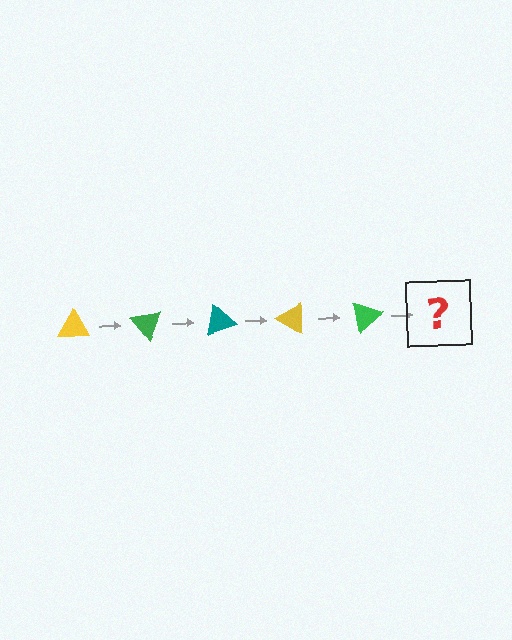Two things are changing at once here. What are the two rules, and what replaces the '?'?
The two rules are that it rotates 50 degrees each step and the color cycles through yellow, green, and teal. The '?' should be a teal triangle, rotated 250 degrees from the start.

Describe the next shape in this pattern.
It should be a teal triangle, rotated 250 degrees from the start.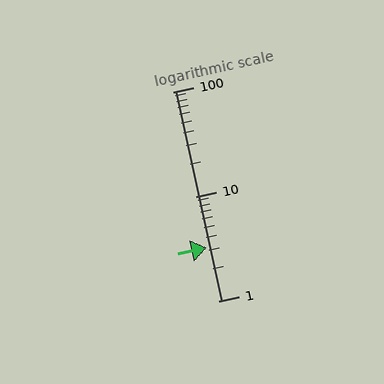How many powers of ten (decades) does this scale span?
The scale spans 2 decades, from 1 to 100.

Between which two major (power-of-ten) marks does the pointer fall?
The pointer is between 1 and 10.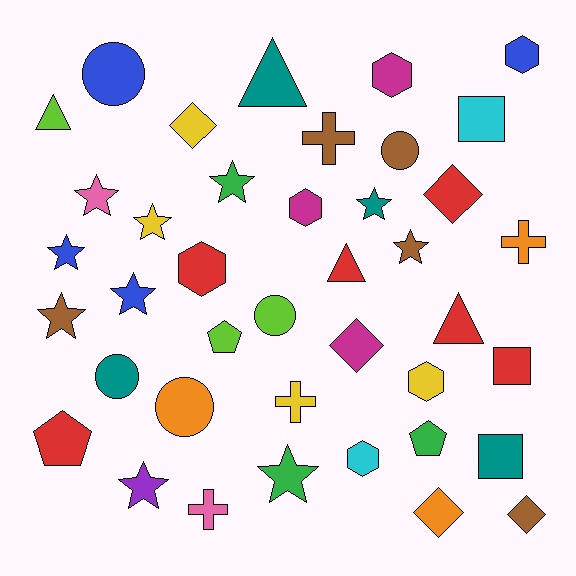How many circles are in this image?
There are 5 circles.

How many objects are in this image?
There are 40 objects.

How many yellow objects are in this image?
There are 4 yellow objects.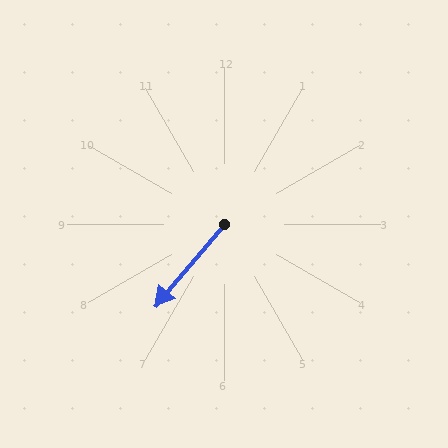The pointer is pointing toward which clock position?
Roughly 7 o'clock.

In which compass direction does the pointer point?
Southwest.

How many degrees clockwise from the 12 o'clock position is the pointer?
Approximately 220 degrees.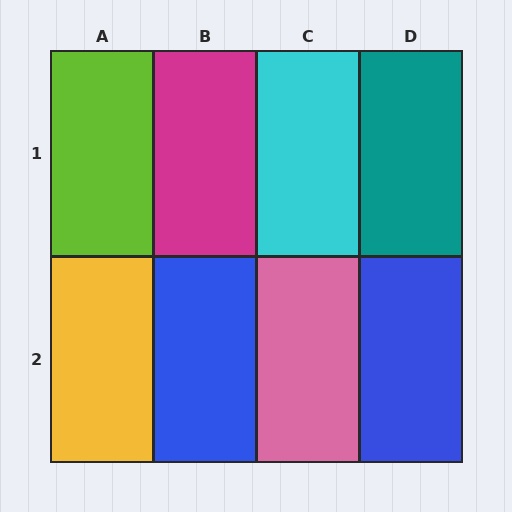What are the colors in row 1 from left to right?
Lime, magenta, cyan, teal.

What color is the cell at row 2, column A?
Yellow.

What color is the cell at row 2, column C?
Pink.